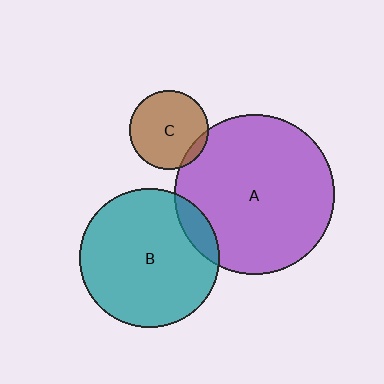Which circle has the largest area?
Circle A (purple).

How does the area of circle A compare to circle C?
Approximately 4.0 times.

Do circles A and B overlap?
Yes.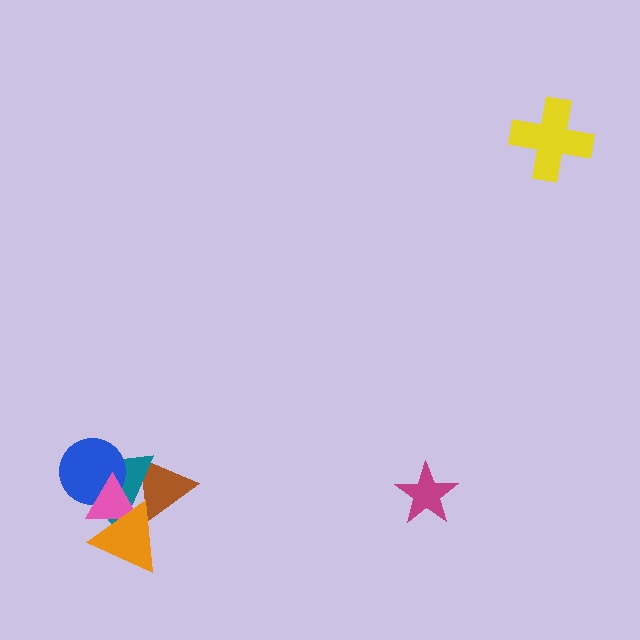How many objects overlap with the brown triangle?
3 objects overlap with the brown triangle.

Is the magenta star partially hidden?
No, no other shape covers it.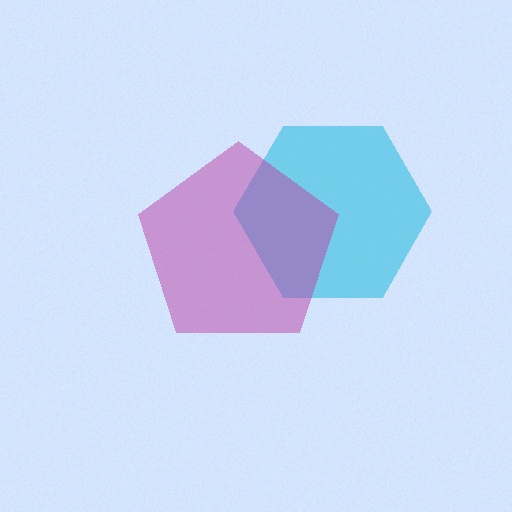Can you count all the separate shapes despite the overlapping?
Yes, there are 2 separate shapes.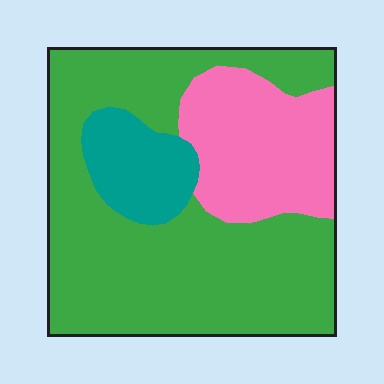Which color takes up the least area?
Teal, at roughly 10%.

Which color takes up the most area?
Green, at roughly 65%.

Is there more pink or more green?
Green.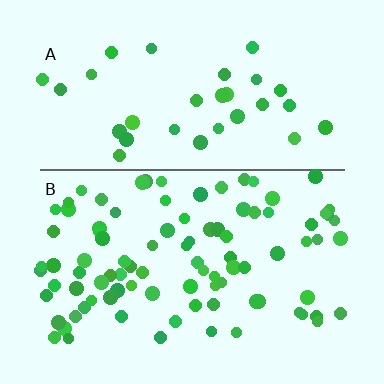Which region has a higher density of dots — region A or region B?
B (the bottom).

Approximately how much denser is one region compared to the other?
Approximately 2.7× — region B over region A.